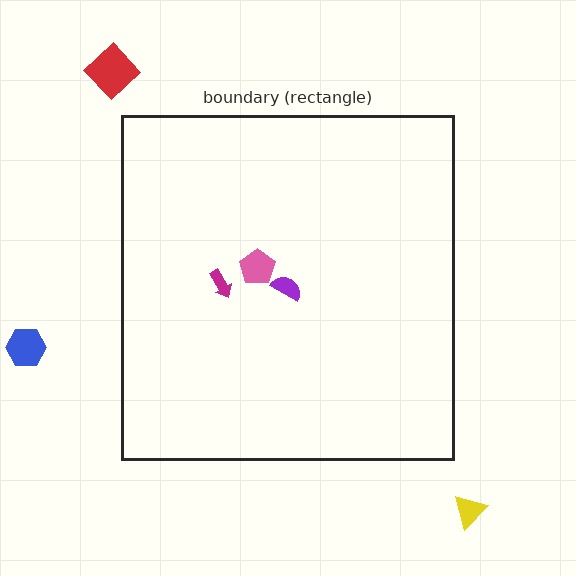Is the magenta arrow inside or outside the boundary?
Inside.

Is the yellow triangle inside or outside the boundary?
Outside.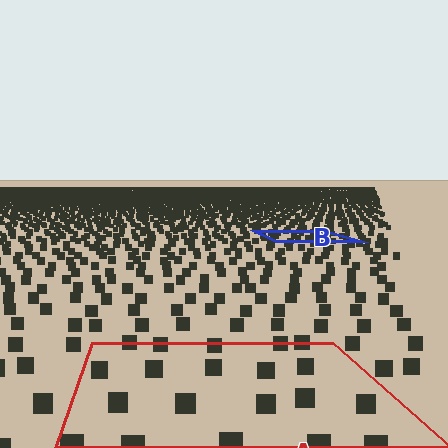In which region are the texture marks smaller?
The texture marks are smaller in region B, because it is farther away.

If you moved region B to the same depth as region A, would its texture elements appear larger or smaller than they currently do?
They would appear larger. At a closer depth, the same texture elements are projected at a bigger on-screen size.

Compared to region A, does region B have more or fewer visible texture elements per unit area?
Region B has more texture elements per unit area — they are packed more densely because it is farther away.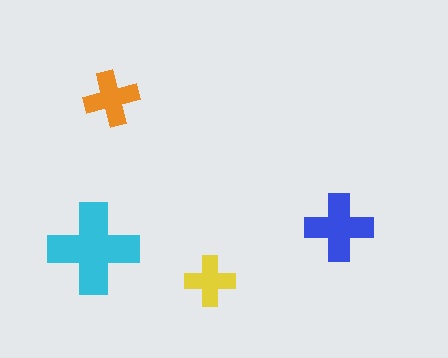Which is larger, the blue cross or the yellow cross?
The blue one.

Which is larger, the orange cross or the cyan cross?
The cyan one.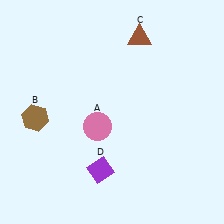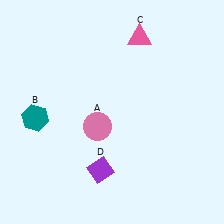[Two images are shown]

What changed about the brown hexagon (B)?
In Image 1, B is brown. In Image 2, it changed to teal.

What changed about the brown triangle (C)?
In Image 1, C is brown. In Image 2, it changed to pink.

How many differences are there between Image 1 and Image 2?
There are 2 differences between the two images.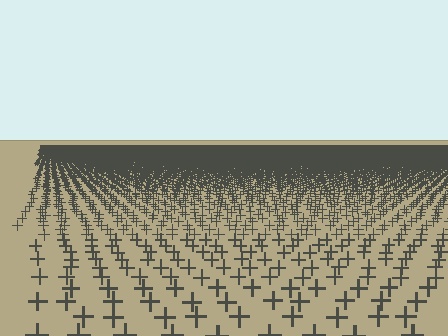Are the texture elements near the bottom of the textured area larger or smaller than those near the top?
Larger. Near the bottom, elements are closer to the viewer and appear at a bigger on-screen size.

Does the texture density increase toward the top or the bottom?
Density increases toward the top.